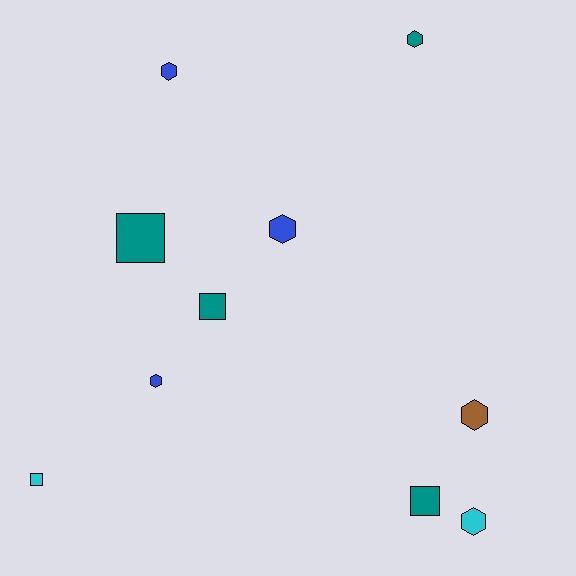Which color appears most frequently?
Teal, with 4 objects.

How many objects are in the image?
There are 10 objects.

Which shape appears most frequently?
Hexagon, with 6 objects.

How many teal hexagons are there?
There is 1 teal hexagon.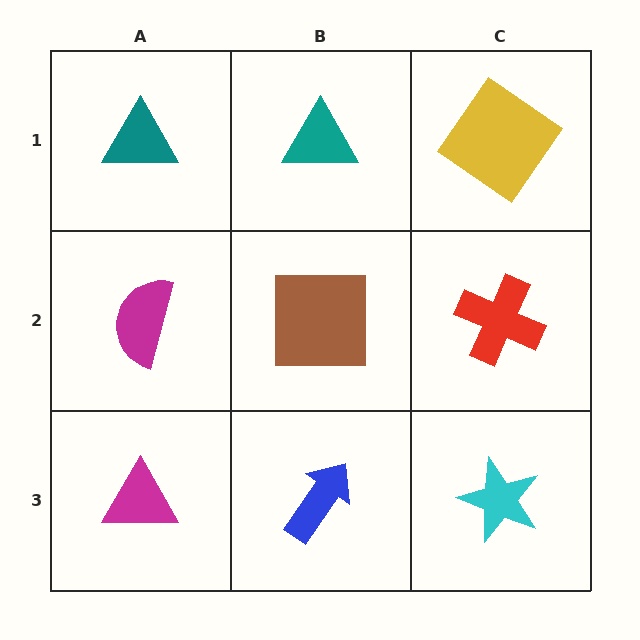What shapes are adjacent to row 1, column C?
A red cross (row 2, column C), a teal triangle (row 1, column B).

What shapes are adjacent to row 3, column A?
A magenta semicircle (row 2, column A), a blue arrow (row 3, column B).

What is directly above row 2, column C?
A yellow diamond.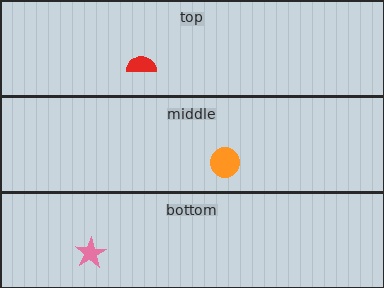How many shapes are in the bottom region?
1.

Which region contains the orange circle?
The middle region.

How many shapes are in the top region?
1.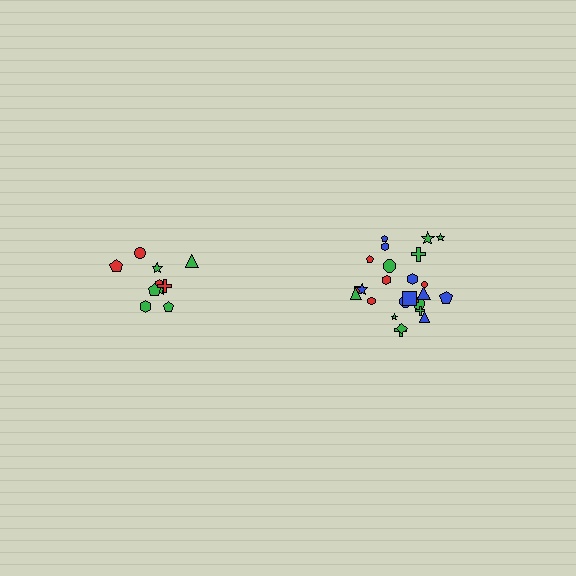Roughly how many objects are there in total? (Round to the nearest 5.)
Roughly 35 objects in total.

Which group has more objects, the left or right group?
The right group.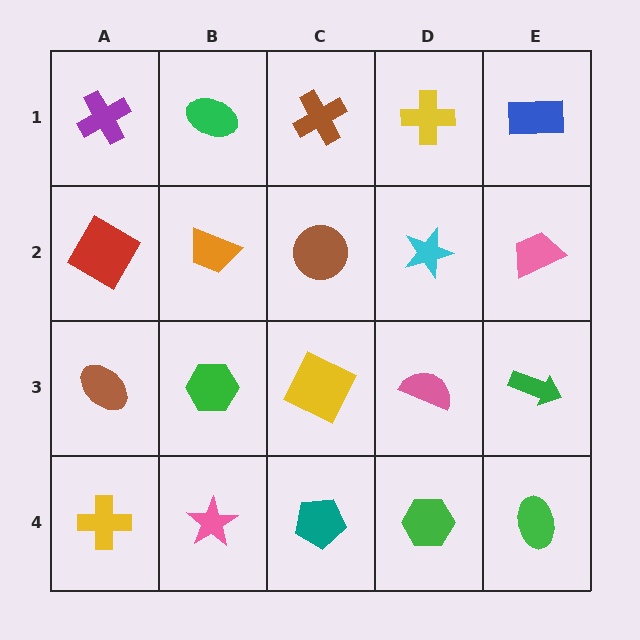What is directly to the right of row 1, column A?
A green ellipse.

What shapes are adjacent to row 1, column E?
A pink trapezoid (row 2, column E), a yellow cross (row 1, column D).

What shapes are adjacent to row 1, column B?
An orange trapezoid (row 2, column B), a purple cross (row 1, column A), a brown cross (row 1, column C).